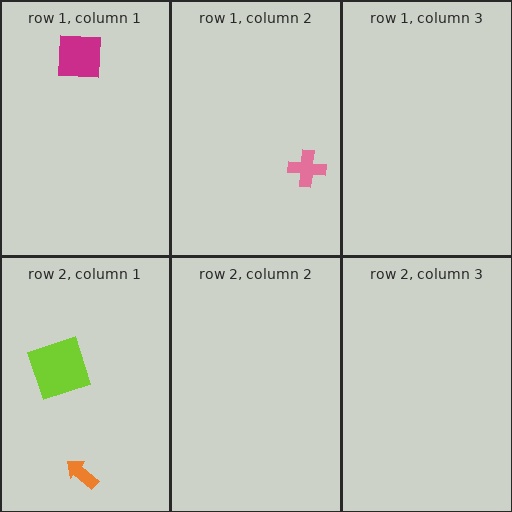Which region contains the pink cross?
The row 1, column 2 region.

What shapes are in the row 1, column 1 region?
The magenta square.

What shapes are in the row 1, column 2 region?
The pink cross.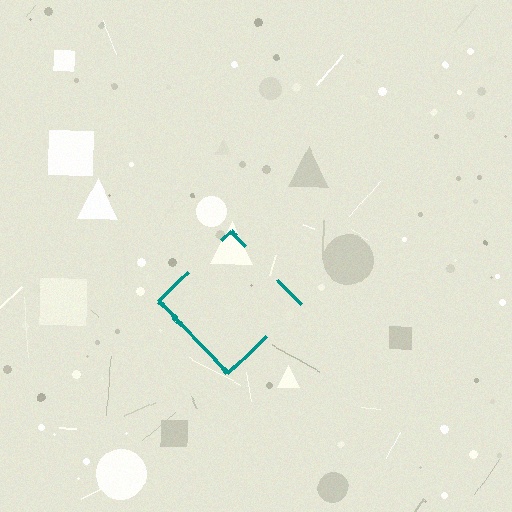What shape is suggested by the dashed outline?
The dashed outline suggests a diamond.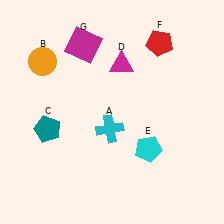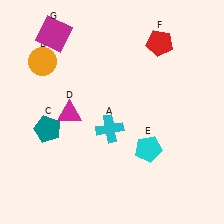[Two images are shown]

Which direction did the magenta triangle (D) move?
The magenta triangle (D) moved left.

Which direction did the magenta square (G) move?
The magenta square (G) moved left.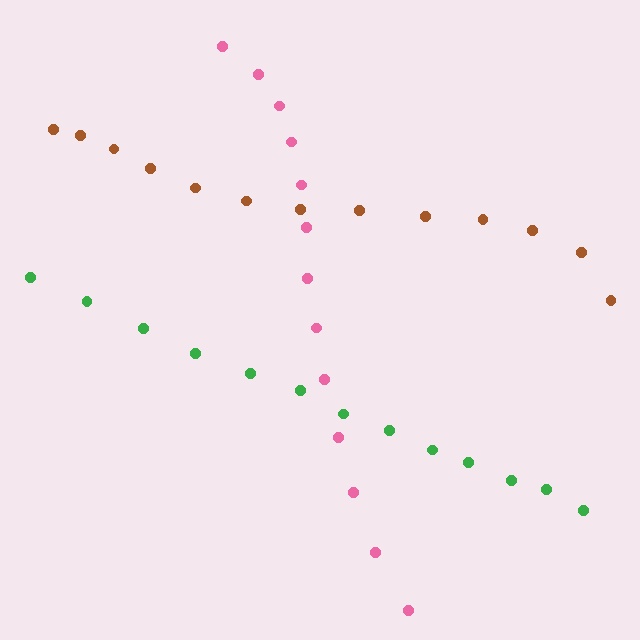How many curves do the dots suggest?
There are 3 distinct paths.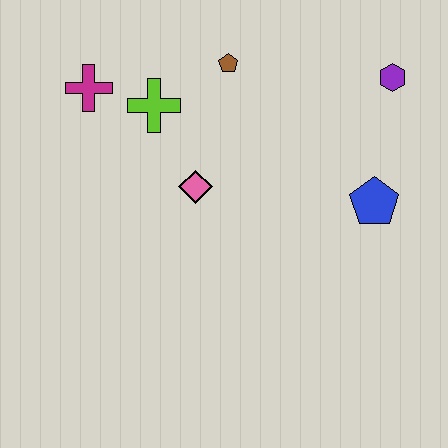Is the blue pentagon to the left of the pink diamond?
No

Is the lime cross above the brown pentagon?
No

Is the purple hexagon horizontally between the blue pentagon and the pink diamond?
No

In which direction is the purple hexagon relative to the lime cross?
The purple hexagon is to the right of the lime cross.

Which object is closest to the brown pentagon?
The lime cross is closest to the brown pentagon.